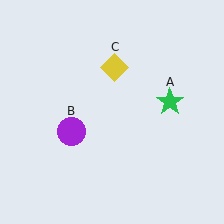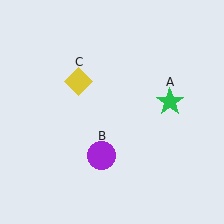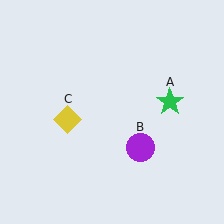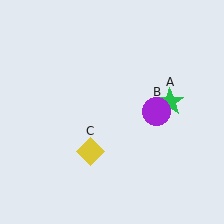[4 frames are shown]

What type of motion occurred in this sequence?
The purple circle (object B), yellow diamond (object C) rotated counterclockwise around the center of the scene.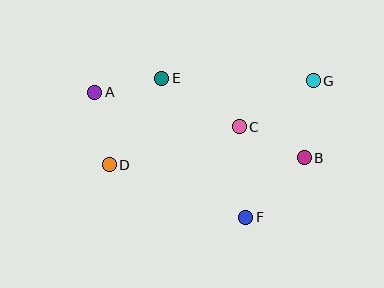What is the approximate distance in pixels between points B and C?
The distance between B and C is approximately 72 pixels.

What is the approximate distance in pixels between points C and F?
The distance between C and F is approximately 91 pixels.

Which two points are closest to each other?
Points A and E are closest to each other.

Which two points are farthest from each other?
Points D and G are farthest from each other.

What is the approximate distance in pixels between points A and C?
The distance between A and C is approximately 149 pixels.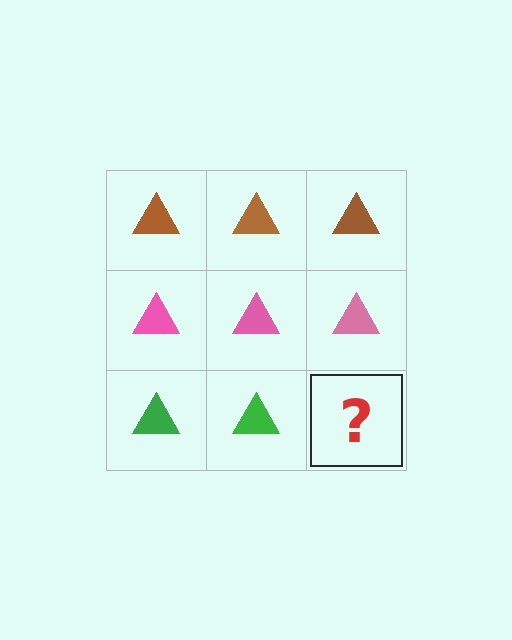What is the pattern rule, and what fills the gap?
The rule is that each row has a consistent color. The gap should be filled with a green triangle.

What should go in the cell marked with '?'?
The missing cell should contain a green triangle.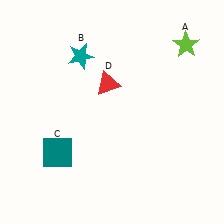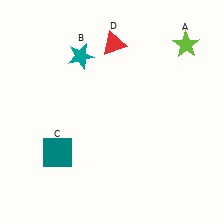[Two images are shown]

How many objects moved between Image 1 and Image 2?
1 object moved between the two images.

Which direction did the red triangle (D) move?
The red triangle (D) moved up.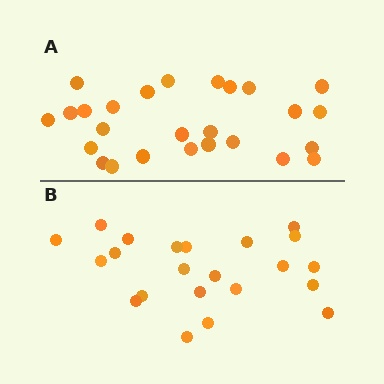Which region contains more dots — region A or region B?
Region A (the top region) has more dots.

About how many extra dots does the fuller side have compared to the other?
Region A has about 4 more dots than region B.